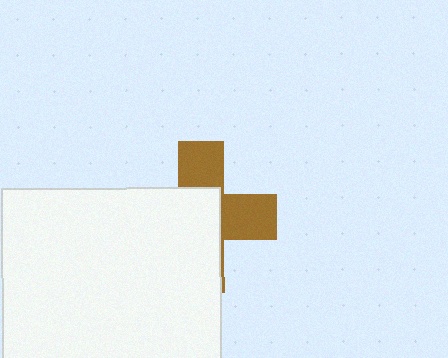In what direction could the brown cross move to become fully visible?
The brown cross could move toward the upper-right. That would shift it out from behind the white square entirely.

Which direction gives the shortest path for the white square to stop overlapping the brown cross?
Moving toward the lower-left gives the shortest separation.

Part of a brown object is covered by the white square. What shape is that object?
It is a cross.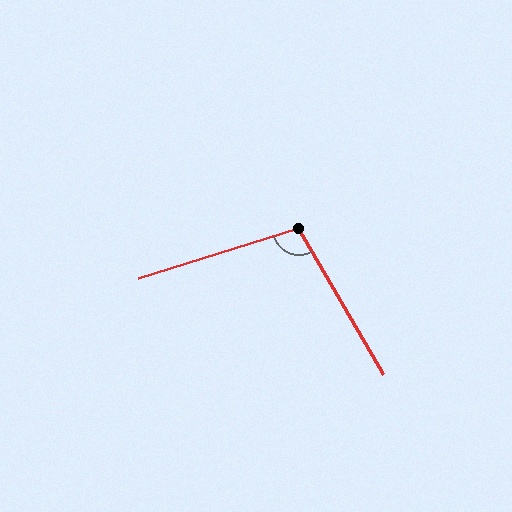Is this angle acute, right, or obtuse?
It is obtuse.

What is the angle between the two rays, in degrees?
Approximately 103 degrees.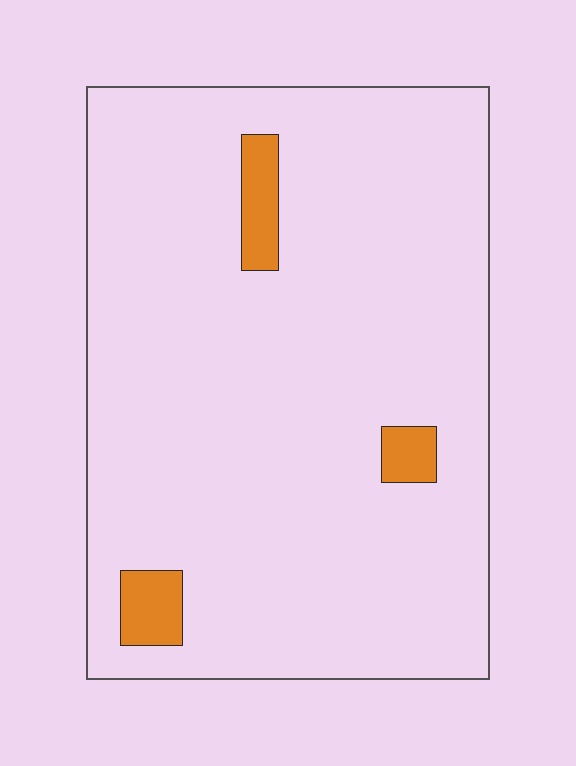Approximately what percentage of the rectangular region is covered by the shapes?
Approximately 5%.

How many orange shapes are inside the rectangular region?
3.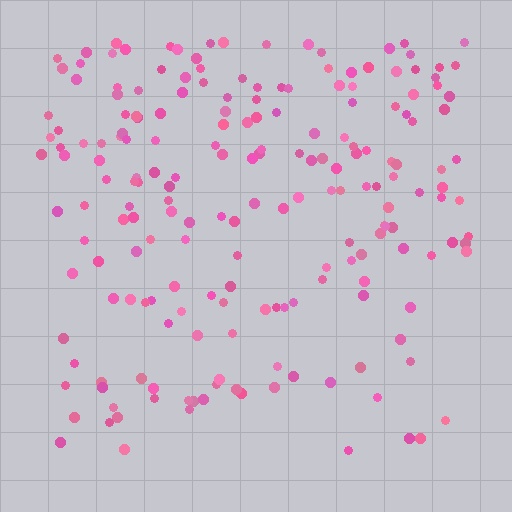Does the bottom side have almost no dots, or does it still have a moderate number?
Still a moderate number, just noticeably fewer than the top.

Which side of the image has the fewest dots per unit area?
The bottom.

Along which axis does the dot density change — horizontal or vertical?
Vertical.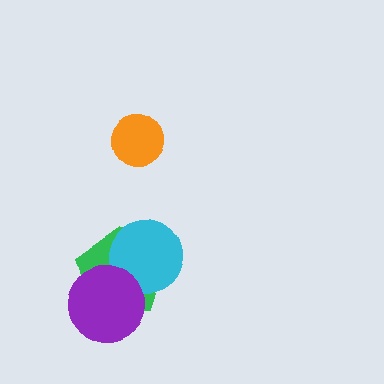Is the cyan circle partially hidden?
Yes, it is partially covered by another shape.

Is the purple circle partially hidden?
No, no other shape covers it.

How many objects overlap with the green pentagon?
2 objects overlap with the green pentagon.